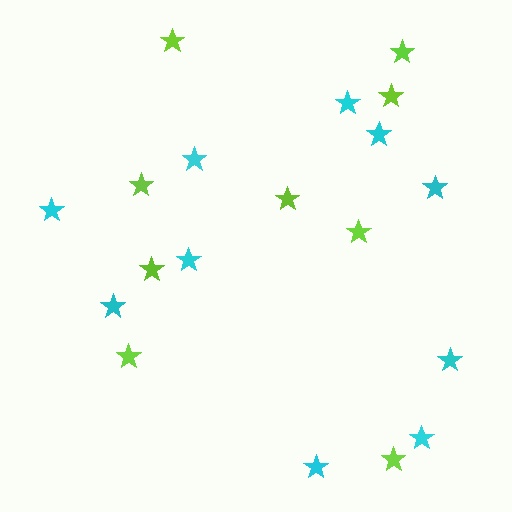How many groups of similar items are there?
There are 2 groups: one group of lime stars (9) and one group of cyan stars (10).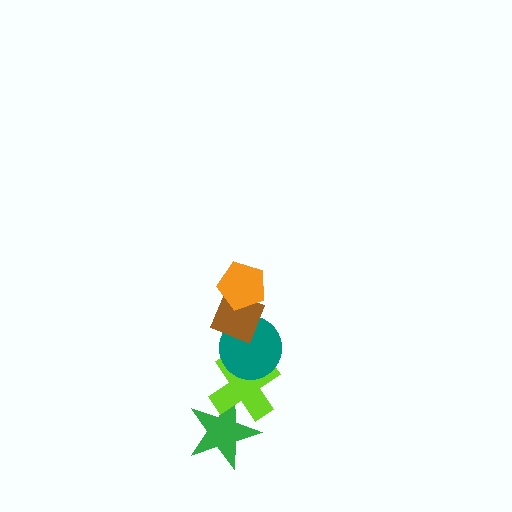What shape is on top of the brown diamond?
The orange pentagon is on top of the brown diamond.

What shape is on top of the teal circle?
The brown diamond is on top of the teal circle.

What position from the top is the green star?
The green star is 5th from the top.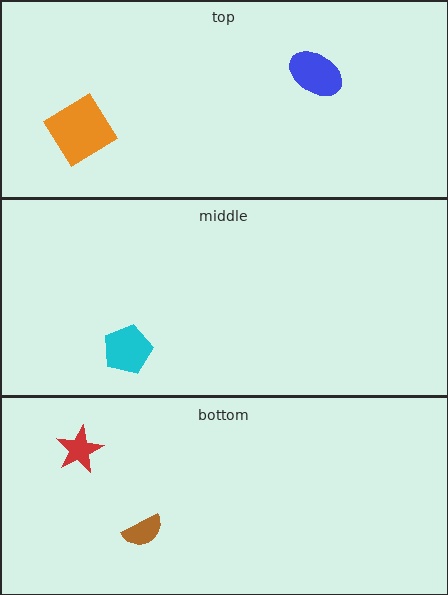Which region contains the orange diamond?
The top region.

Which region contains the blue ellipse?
The top region.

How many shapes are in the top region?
2.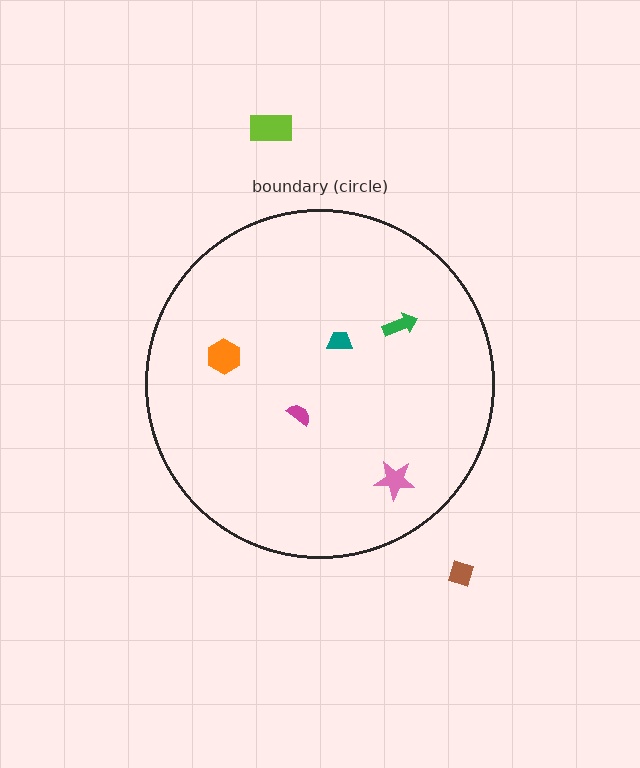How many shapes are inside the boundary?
5 inside, 2 outside.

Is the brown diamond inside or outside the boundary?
Outside.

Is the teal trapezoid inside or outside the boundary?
Inside.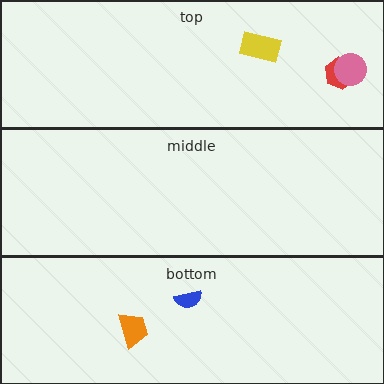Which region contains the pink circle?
The top region.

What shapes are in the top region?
The red hexagon, the pink circle, the yellow rectangle.